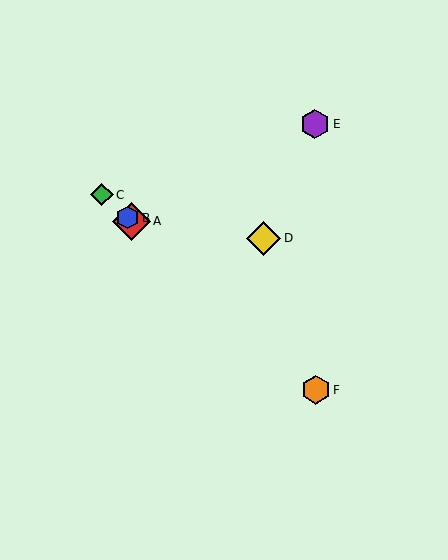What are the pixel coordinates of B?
Object B is at (127, 218).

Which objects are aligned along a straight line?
Objects A, B, C, F are aligned along a straight line.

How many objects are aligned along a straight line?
4 objects (A, B, C, F) are aligned along a straight line.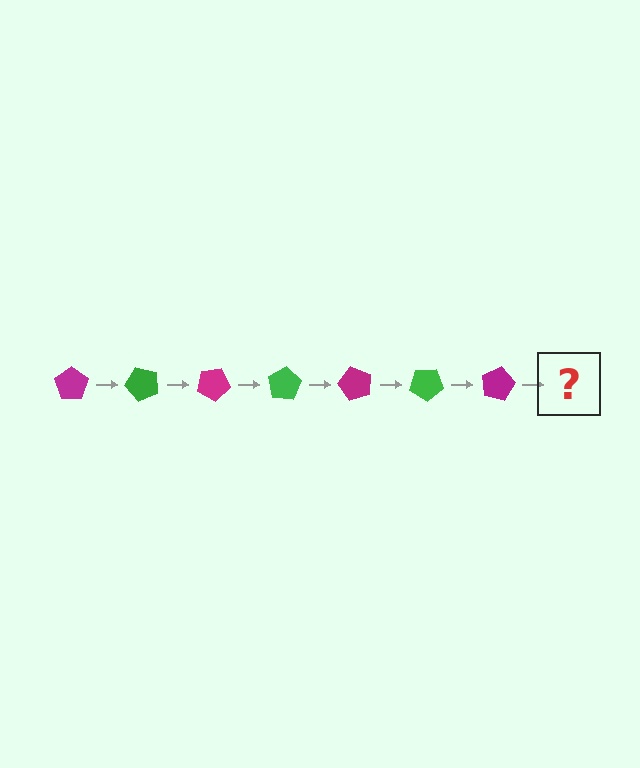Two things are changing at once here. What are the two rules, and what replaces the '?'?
The two rules are that it rotates 50 degrees each step and the color cycles through magenta and green. The '?' should be a green pentagon, rotated 350 degrees from the start.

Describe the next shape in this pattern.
It should be a green pentagon, rotated 350 degrees from the start.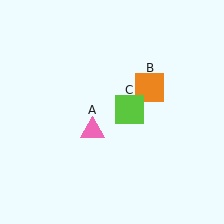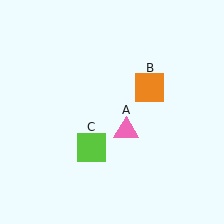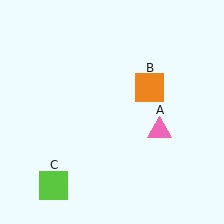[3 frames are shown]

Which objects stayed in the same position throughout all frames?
Orange square (object B) remained stationary.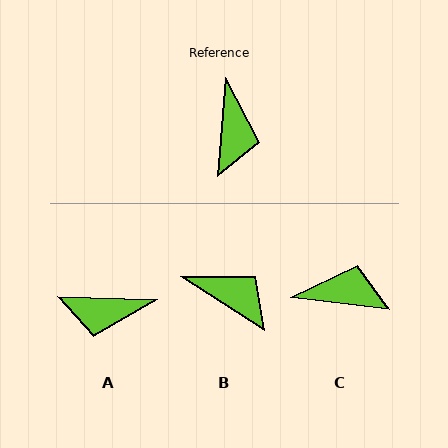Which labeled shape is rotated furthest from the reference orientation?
A, about 87 degrees away.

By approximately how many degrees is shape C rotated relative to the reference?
Approximately 87 degrees counter-clockwise.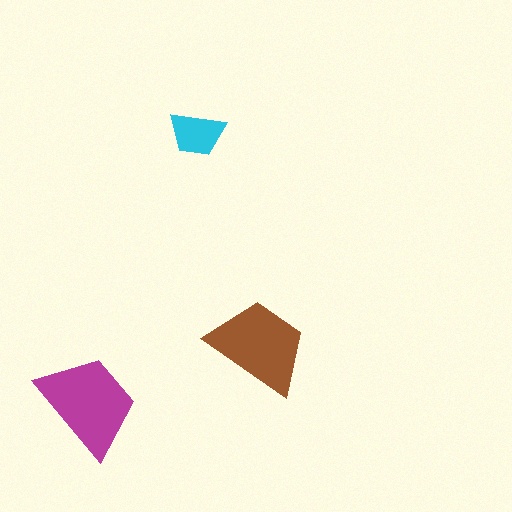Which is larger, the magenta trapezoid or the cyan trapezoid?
The magenta one.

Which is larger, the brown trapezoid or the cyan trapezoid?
The brown one.